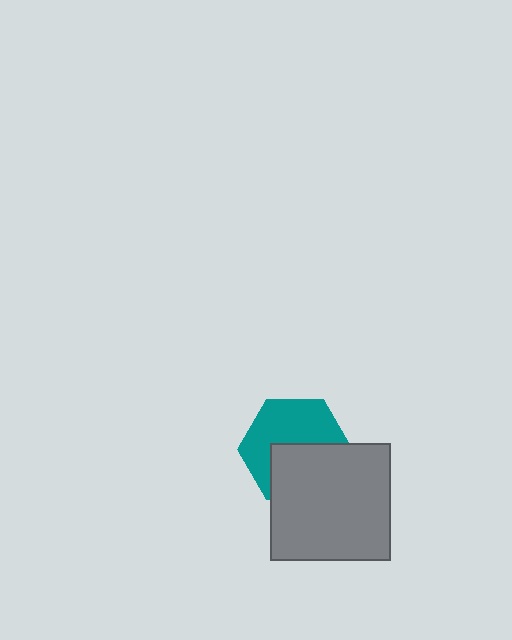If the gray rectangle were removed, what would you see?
You would see the complete teal hexagon.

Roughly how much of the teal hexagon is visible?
About half of it is visible (roughly 55%).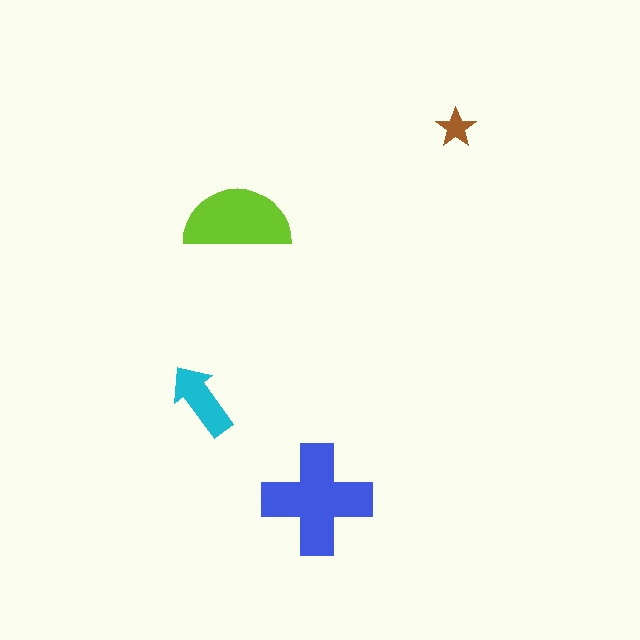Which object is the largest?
The blue cross.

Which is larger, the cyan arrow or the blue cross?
The blue cross.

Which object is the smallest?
The brown star.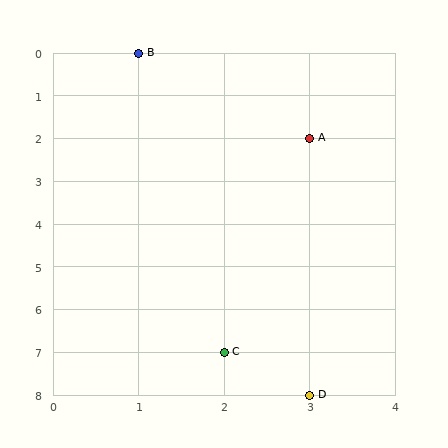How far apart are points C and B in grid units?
Points C and B are 1 column and 7 rows apart (about 7.1 grid units diagonally).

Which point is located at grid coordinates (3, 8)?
Point D is at (3, 8).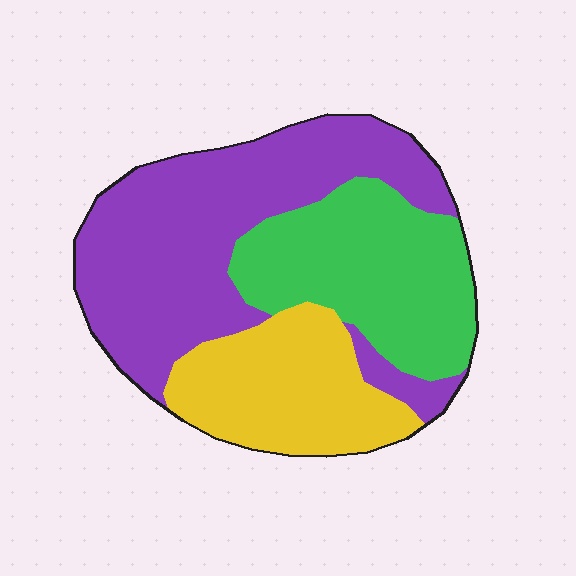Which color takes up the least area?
Yellow, at roughly 25%.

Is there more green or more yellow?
Green.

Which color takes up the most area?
Purple, at roughly 45%.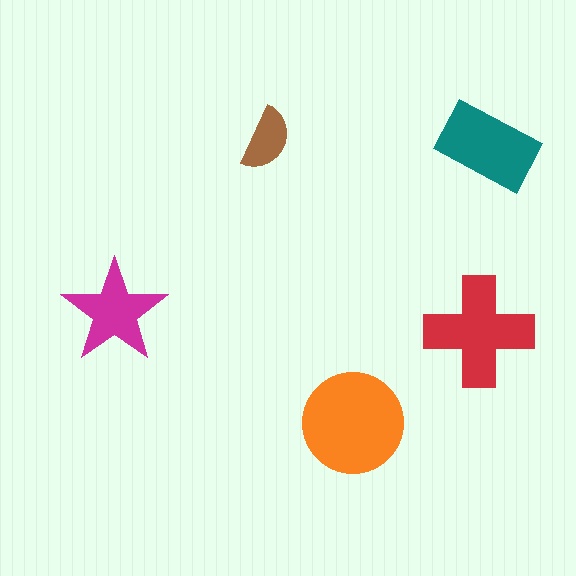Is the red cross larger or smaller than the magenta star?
Larger.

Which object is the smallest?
The brown semicircle.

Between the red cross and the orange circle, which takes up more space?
The orange circle.